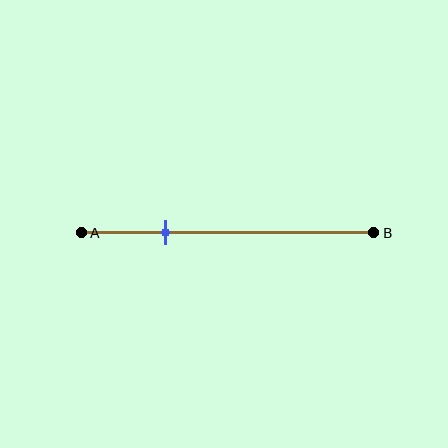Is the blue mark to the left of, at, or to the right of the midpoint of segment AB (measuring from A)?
The blue mark is to the left of the midpoint of segment AB.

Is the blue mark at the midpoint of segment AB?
No, the mark is at about 30% from A, not at the 50% midpoint.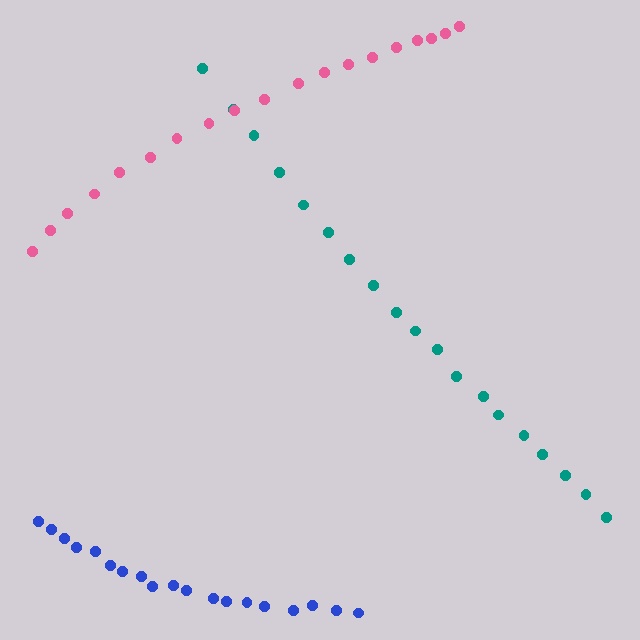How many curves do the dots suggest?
There are 3 distinct paths.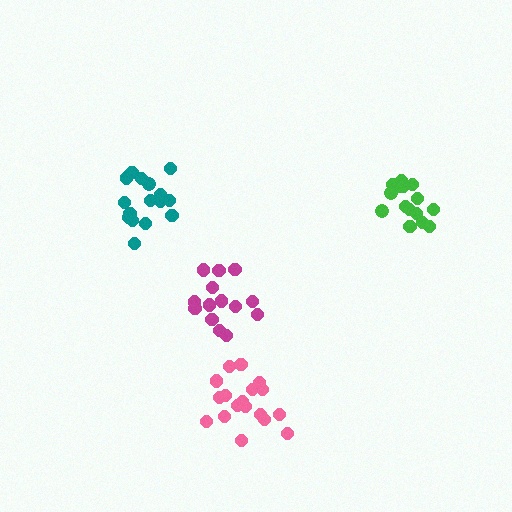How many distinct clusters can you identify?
There are 4 distinct clusters.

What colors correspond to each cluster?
The clusters are colored: pink, teal, green, magenta.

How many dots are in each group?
Group 1: 18 dots, Group 2: 16 dots, Group 3: 16 dots, Group 4: 14 dots (64 total).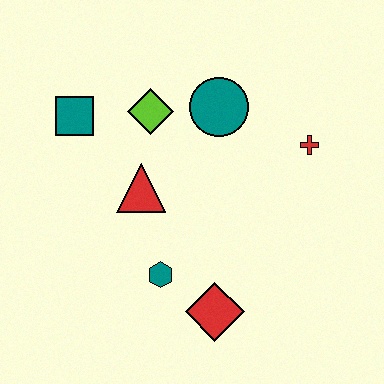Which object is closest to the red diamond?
The teal hexagon is closest to the red diamond.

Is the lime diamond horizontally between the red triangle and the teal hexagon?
Yes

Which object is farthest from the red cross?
The teal square is farthest from the red cross.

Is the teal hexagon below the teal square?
Yes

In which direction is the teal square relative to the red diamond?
The teal square is above the red diamond.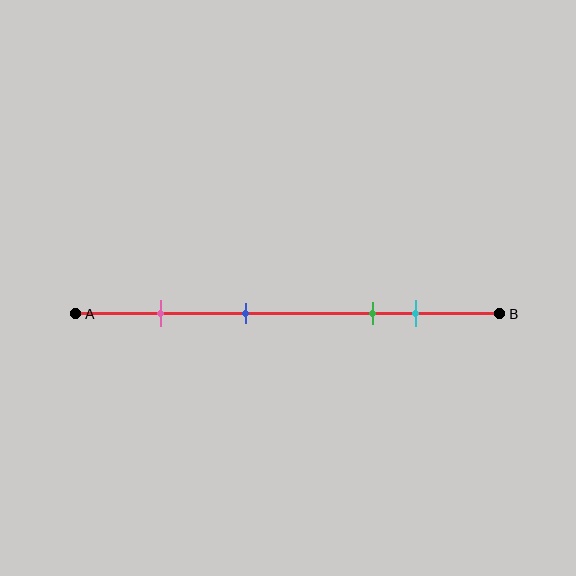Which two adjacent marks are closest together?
The green and cyan marks are the closest adjacent pair.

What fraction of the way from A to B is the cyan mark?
The cyan mark is approximately 80% (0.8) of the way from A to B.